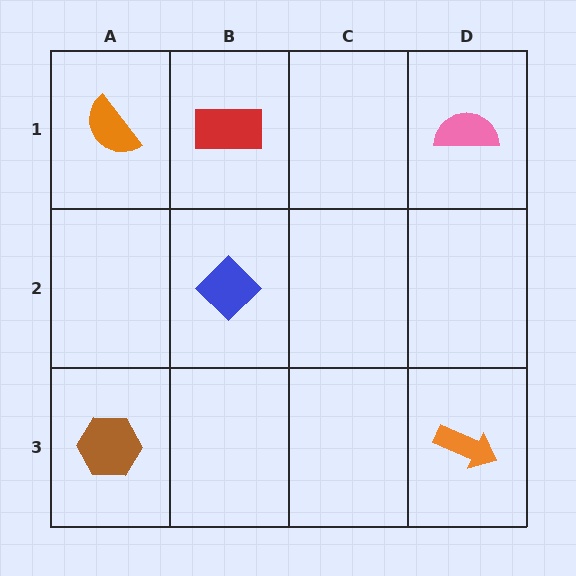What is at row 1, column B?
A red rectangle.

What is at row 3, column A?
A brown hexagon.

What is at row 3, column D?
An orange arrow.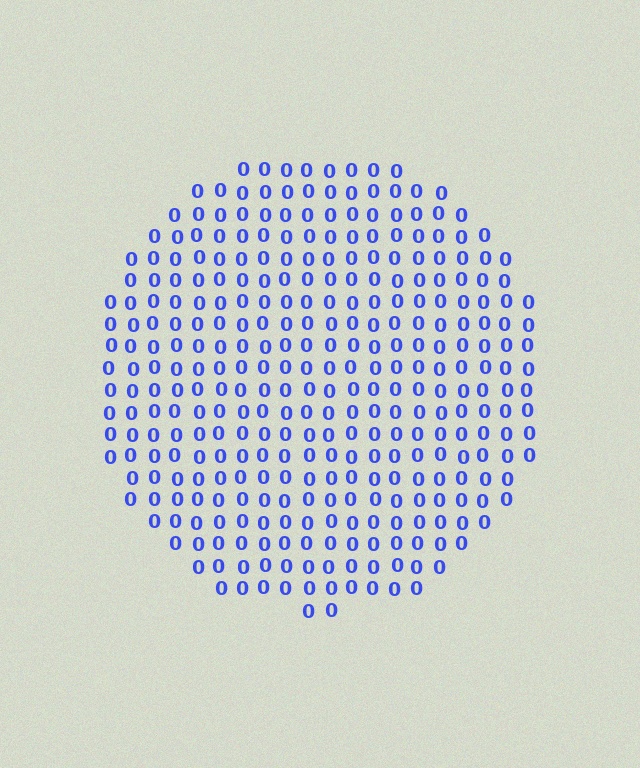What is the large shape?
The large shape is a circle.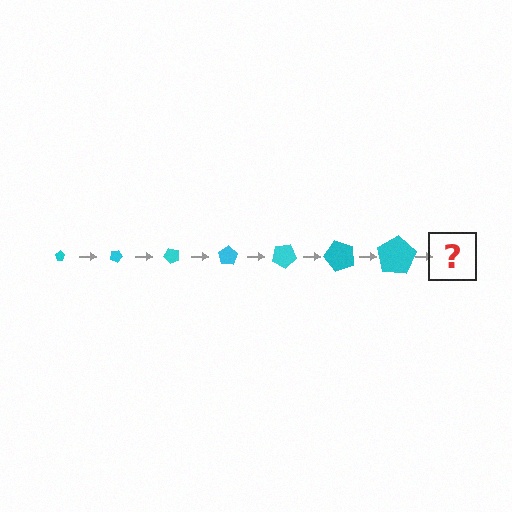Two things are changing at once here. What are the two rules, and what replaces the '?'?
The two rules are that the pentagon grows larger each step and it rotates 25 degrees each step. The '?' should be a pentagon, larger than the previous one and rotated 175 degrees from the start.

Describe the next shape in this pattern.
It should be a pentagon, larger than the previous one and rotated 175 degrees from the start.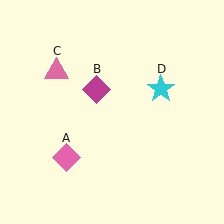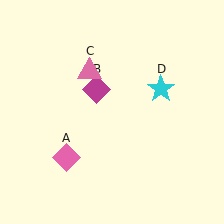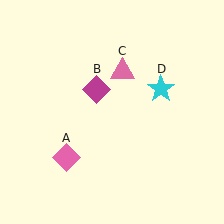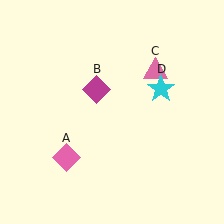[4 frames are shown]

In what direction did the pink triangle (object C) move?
The pink triangle (object C) moved right.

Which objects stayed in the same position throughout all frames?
Pink diamond (object A) and magenta diamond (object B) and cyan star (object D) remained stationary.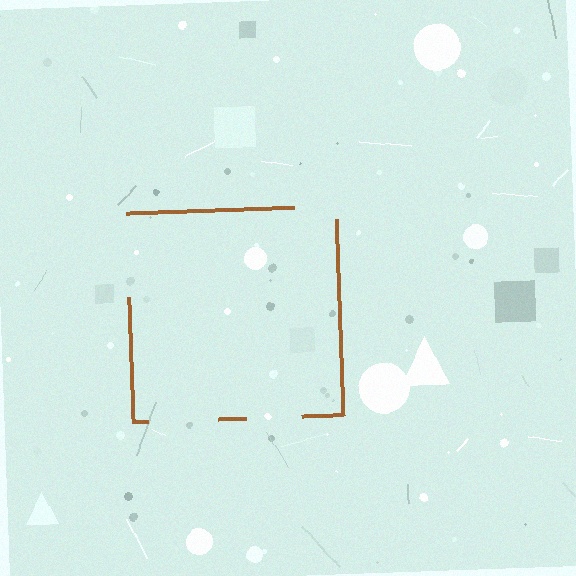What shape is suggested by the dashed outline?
The dashed outline suggests a square.